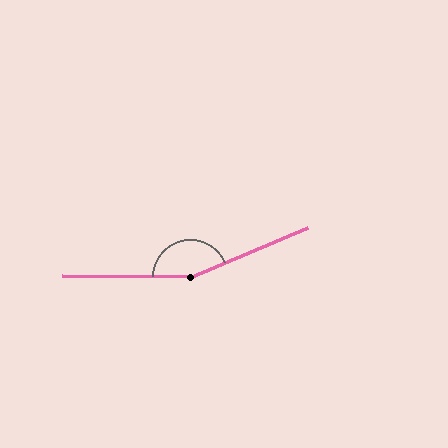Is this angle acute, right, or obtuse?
It is obtuse.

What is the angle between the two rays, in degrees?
Approximately 157 degrees.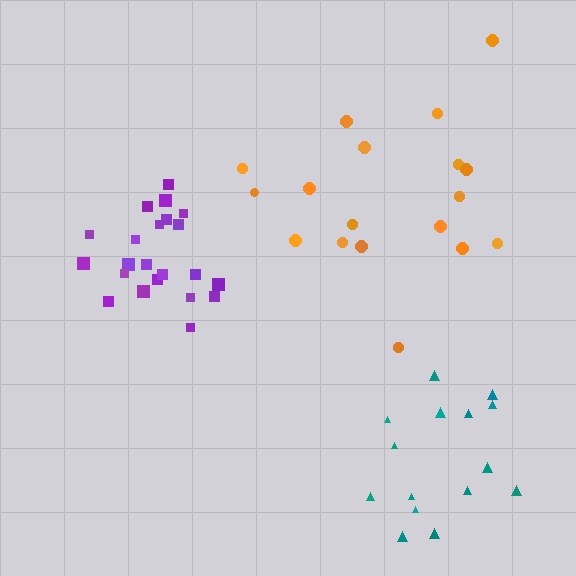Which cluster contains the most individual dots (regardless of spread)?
Purple (22).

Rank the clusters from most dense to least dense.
purple, teal, orange.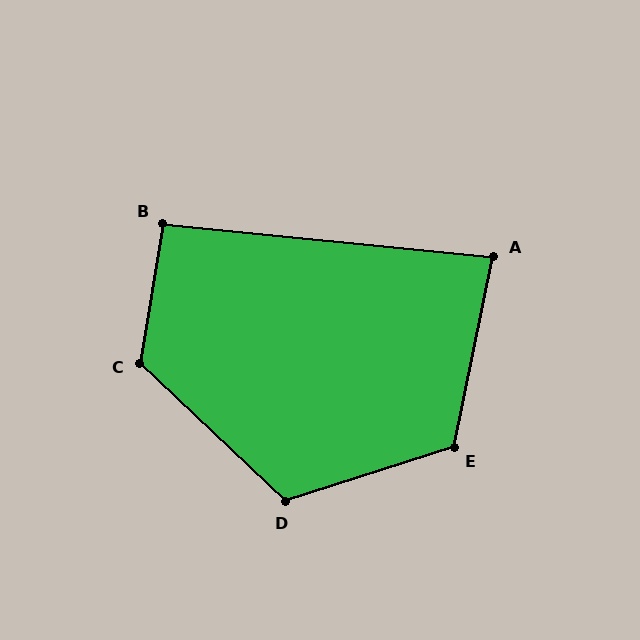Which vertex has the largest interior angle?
C, at approximately 125 degrees.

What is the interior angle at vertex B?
Approximately 93 degrees (approximately right).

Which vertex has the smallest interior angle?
A, at approximately 84 degrees.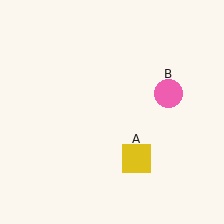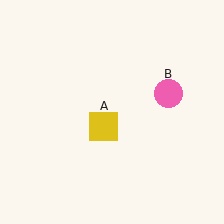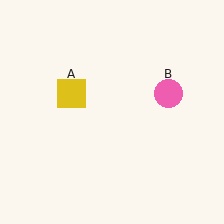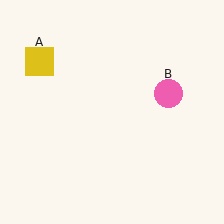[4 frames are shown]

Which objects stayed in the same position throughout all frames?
Pink circle (object B) remained stationary.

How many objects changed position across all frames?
1 object changed position: yellow square (object A).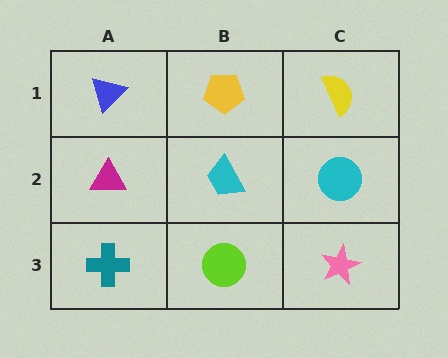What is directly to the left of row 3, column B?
A teal cross.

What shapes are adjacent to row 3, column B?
A cyan trapezoid (row 2, column B), a teal cross (row 3, column A), a pink star (row 3, column C).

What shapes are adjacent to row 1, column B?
A cyan trapezoid (row 2, column B), a blue triangle (row 1, column A), a yellow semicircle (row 1, column C).